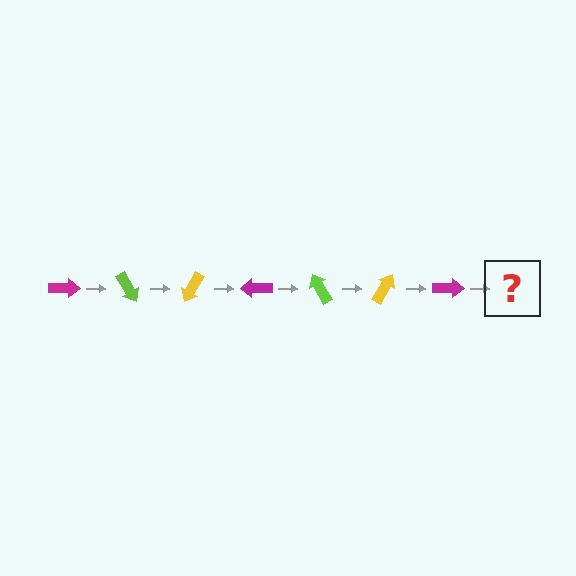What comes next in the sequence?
The next element should be a lime arrow, rotated 420 degrees from the start.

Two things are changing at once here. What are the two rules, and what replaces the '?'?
The two rules are that it rotates 60 degrees each step and the color cycles through magenta, lime, and yellow. The '?' should be a lime arrow, rotated 420 degrees from the start.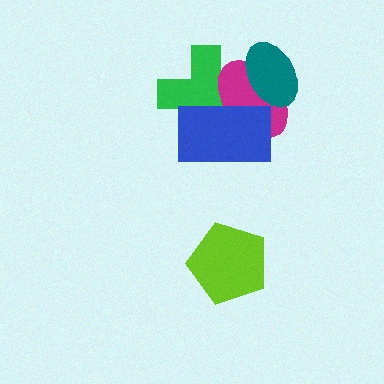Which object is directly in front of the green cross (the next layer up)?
The magenta ellipse is directly in front of the green cross.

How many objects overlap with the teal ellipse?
2 objects overlap with the teal ellipse.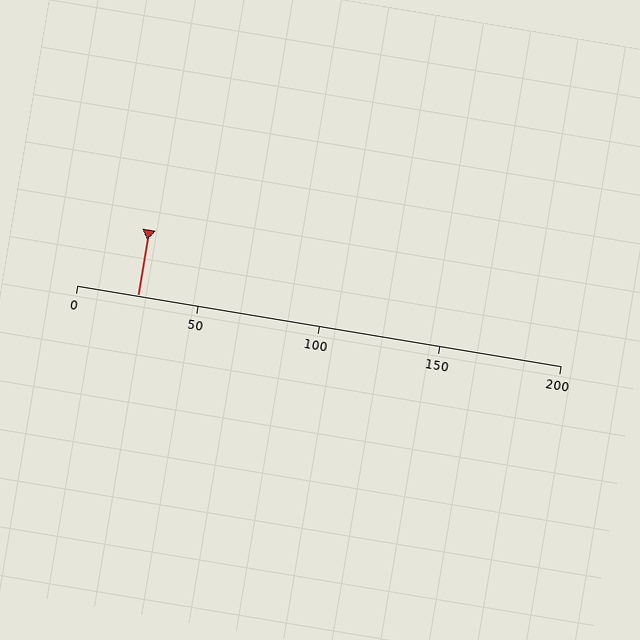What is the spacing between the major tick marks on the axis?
The major ticks are spaced 50 apart.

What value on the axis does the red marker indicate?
The marker indicates approximately 25.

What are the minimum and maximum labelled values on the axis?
The axis runs from 0 to 200.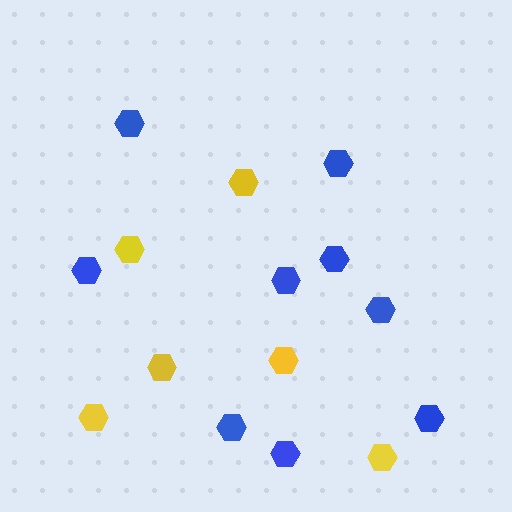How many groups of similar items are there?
There are 2 groups: one group of blue hexagons (9) and one group of yellow hexagons (6).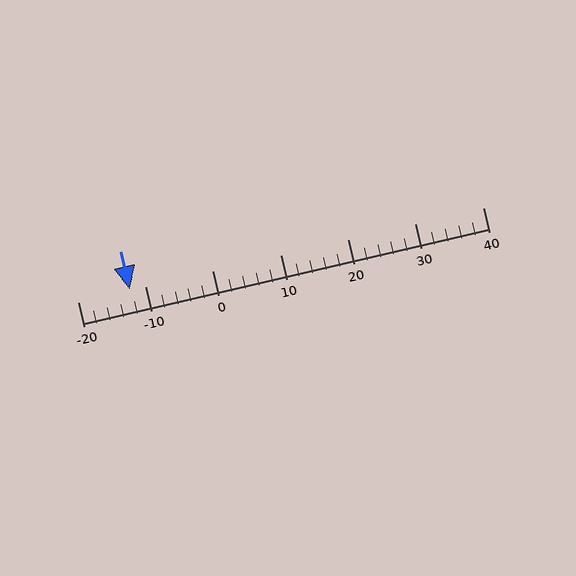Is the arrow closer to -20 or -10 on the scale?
The arrow is closer to -10.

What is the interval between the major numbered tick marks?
The major tick marks are spaced 10 units apart.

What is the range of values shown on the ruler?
The ruler shows values from -20 to 40.